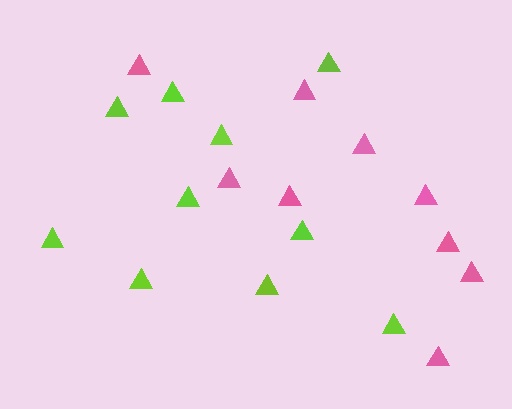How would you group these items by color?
There are 2 groups: one group of lime triangles (10) and one group of pink triangles (9).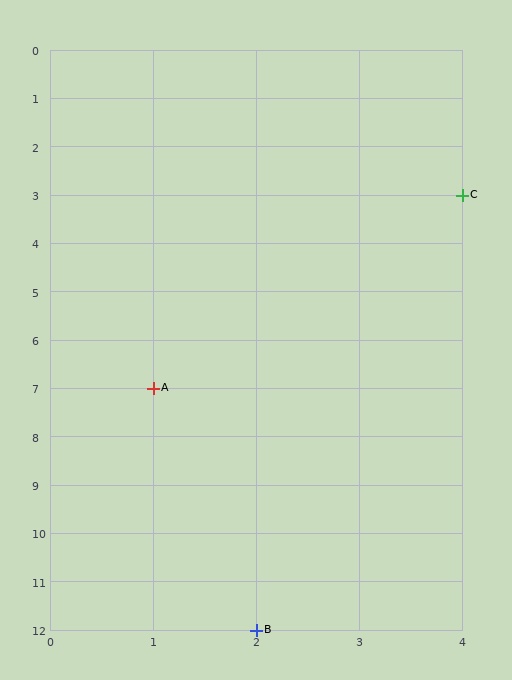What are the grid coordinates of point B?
Point B is at grid coordinates (2, 12).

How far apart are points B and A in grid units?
Points B and A are 1 column and 5 rows apart (about 5.1 grid units diagonally).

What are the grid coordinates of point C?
Point C is at grid coordinates (4, 3).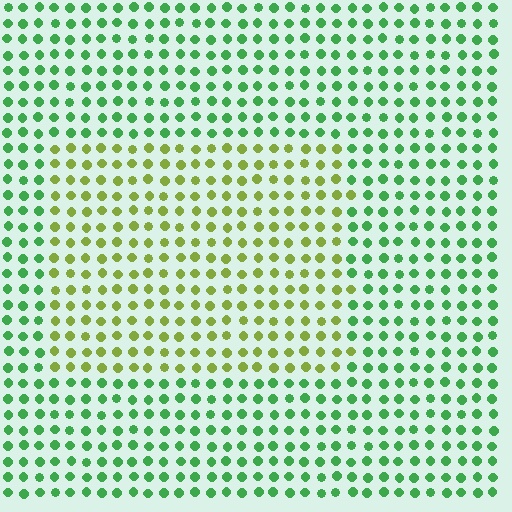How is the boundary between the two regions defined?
The boundary is defined purely by a slight shift in hue (about 46 degrees). Spacing, size, and orientation are identical on both sides.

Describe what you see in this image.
The image is filled with small green elements in a uniform arrangement. A rectangle-shaped region is visible where the elements are tinted to a slightly different hue, forming a subtle color boundary.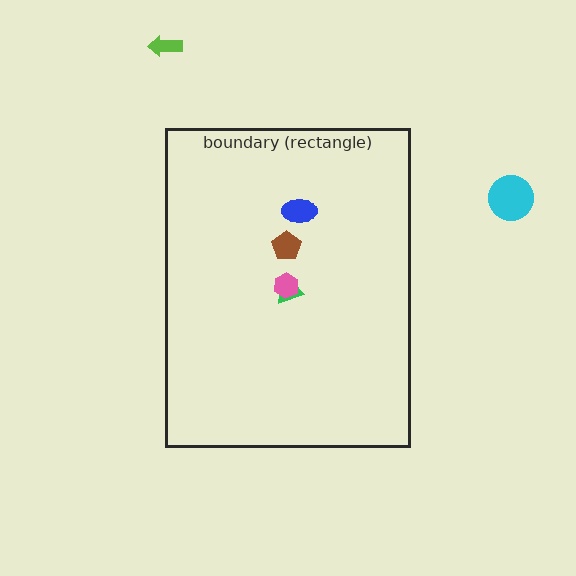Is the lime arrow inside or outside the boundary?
Outside.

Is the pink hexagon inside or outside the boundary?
Inside.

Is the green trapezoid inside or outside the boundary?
Inside.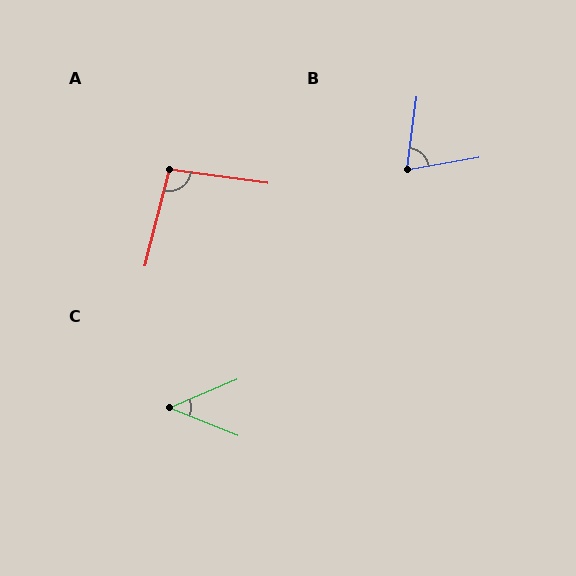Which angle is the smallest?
C, at approximately 45 degrees.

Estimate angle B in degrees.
Approximately 72 degrees.